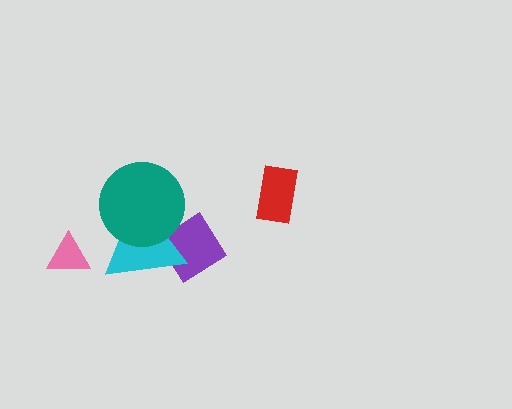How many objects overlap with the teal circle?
1 object overlaps with the teal circle.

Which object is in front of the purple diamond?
The cyan triangle is in front of the purple diamond.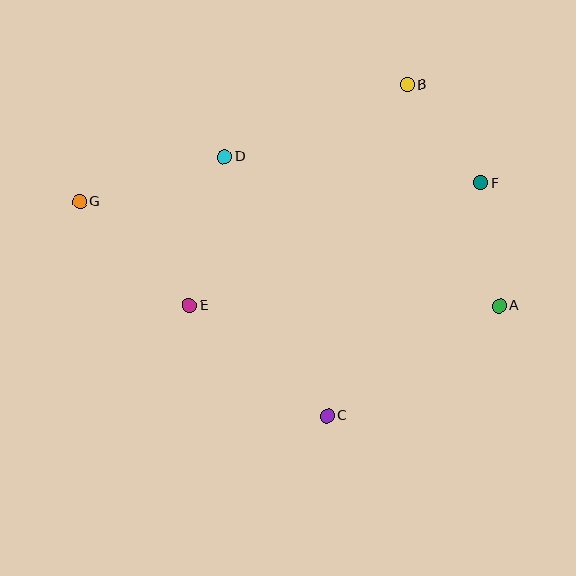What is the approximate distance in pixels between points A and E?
The distance between A and E is approximately 310 pixels.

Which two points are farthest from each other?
Points A and G are farthest from each other.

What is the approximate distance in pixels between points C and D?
The distance between C and D is approximately 279 pixels.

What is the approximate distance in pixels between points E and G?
The distance between E and G is approximately 152 pixels.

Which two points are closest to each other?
Points B and F are closest to each other.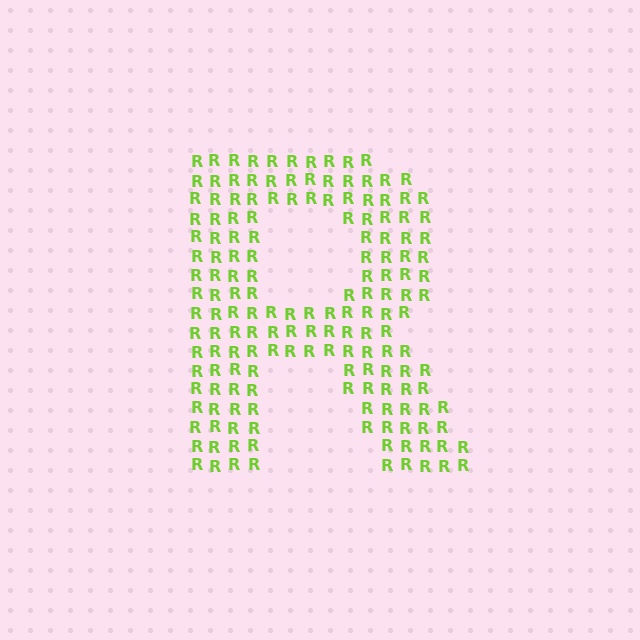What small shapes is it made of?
It is made of small letter R's.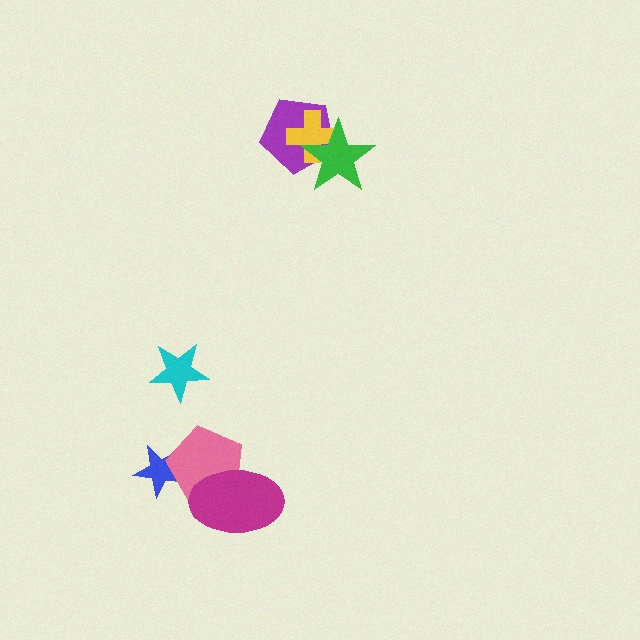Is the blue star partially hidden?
Yes, it is partially covered by another shape.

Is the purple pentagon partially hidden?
Yes, it is partially covered by another shape.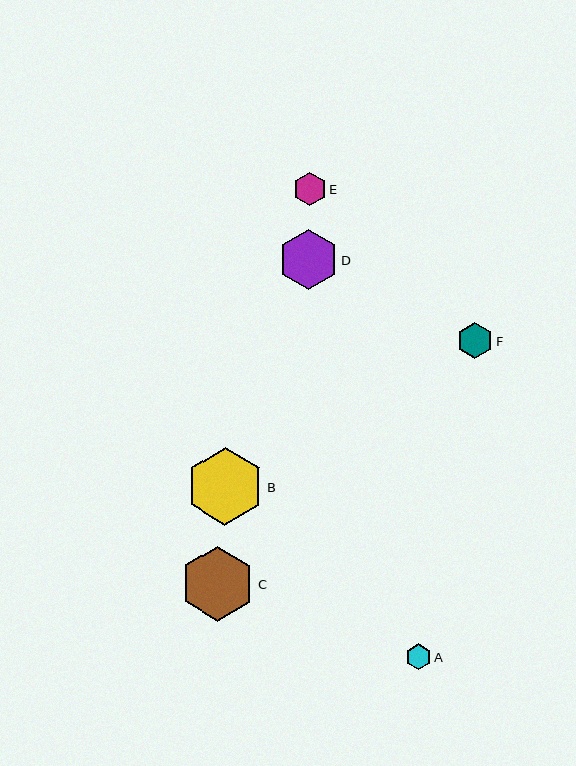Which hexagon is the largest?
Hexagon B is the largest with a size of approximately 78 pixels.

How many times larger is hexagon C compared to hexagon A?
Hexagon C is approximately 2.9 times the size of hexagon A.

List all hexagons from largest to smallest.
From largest to smallest: B, C, D, F, E, A.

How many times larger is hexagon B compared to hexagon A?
Hexagon B is approximately 3.0 times the size of hexagon A.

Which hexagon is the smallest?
Hexagon A is the smallest with a size of approximately 26 pixels.